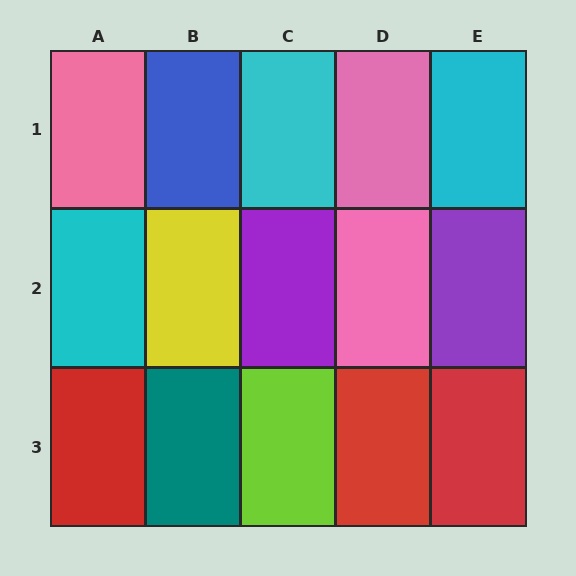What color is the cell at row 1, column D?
Pink.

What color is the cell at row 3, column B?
Teal.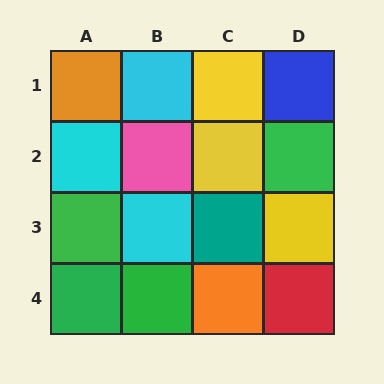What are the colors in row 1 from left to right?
Orange, cyan, yellow, blue.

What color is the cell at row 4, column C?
Orange.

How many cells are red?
1 cell is red.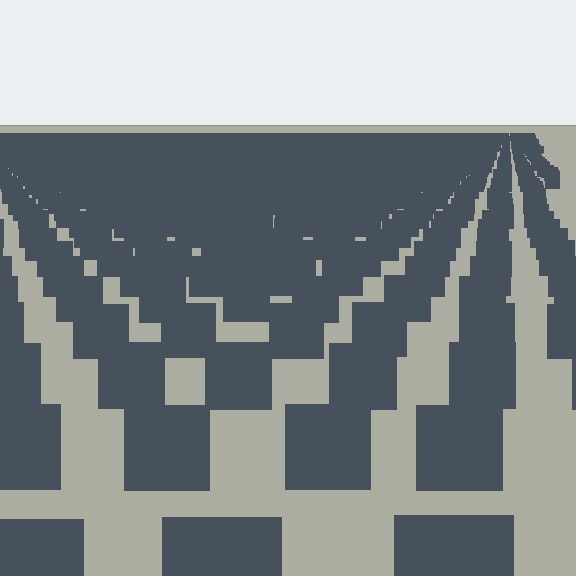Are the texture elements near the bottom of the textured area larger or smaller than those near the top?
Larger. Near the bottom, elements are closer to the viewer and appear at a bigger on-screen size.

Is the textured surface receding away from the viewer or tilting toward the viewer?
The surface is receding away from the viewer. Texture elements get smaller and denser toward the top.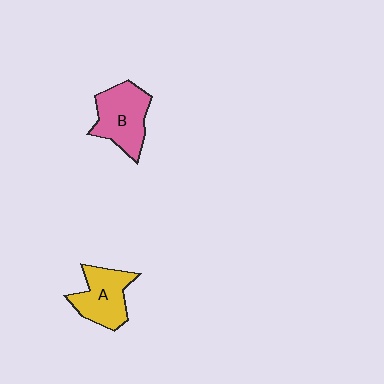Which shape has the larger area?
Shape B (pink).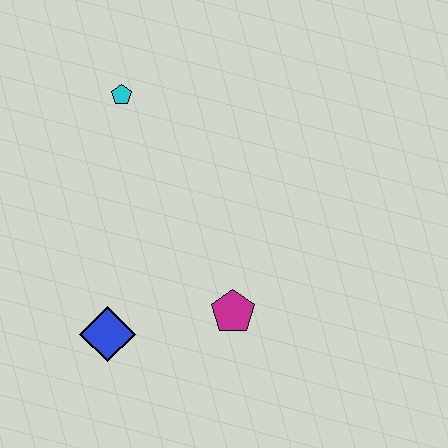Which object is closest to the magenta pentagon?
The blue diamond is closest to the magenta pentagon.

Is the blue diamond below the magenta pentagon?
Yes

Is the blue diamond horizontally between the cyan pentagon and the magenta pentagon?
No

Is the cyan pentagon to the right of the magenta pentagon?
No